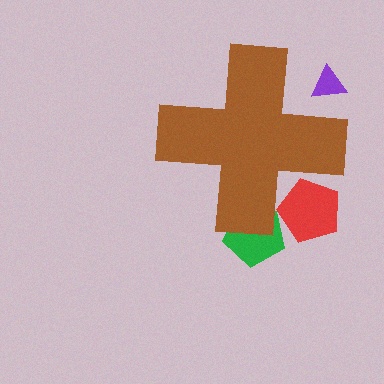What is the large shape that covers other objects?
A brown cross.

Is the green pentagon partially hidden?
Yes, the green pentagon is partially hidden behind the brown cross.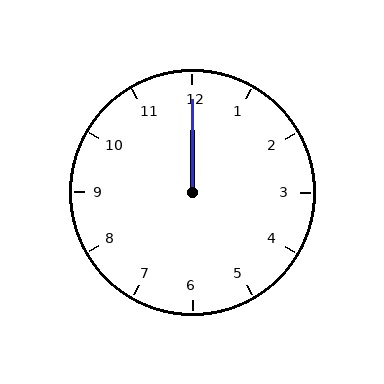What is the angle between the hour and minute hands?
Approximately 0 degrees.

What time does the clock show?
12:00.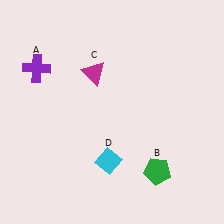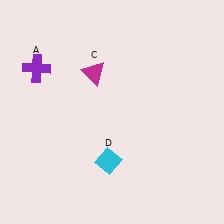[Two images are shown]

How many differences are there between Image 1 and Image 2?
There is 1 difference between the two images.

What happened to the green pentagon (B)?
The green pentagon (B) was removed in Image 2. It was in the bottom-right area of Image 1.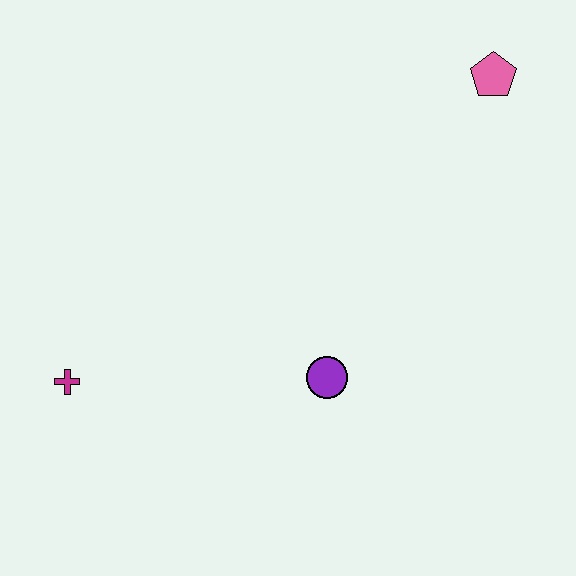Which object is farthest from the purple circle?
The pink pentagon is farthest from the purple circle.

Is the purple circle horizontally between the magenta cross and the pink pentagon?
Yes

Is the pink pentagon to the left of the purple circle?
No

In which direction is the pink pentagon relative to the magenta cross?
The pink pentagon is to the right of the magenta cross.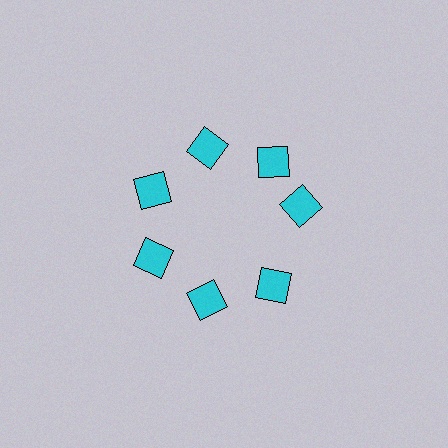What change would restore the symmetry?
The symmetry would be restored by rotating it back into even spacing with its neighbors so that all 7 squares sit at equal angles and equal distance from the center.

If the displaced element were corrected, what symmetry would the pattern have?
It would have 7-fold rotational symmetry — the pattern would map onto itself every 51 degrees.